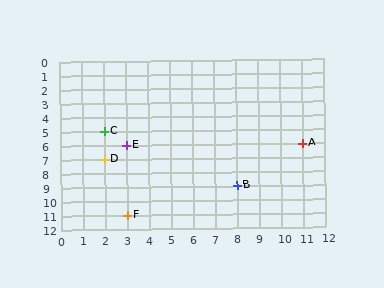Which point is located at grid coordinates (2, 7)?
Point D is at (2, 7).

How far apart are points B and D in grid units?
Points B and D are 6 columns and 2 rows apart (about 6.3 grid units diagonally).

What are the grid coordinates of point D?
Point D is at grid coordinates (2, 7).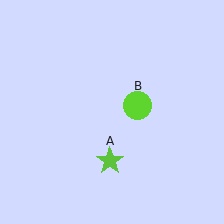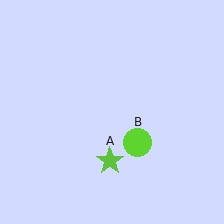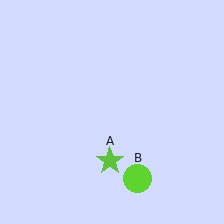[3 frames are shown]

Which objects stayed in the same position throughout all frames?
Lime star (object A) remained stationary.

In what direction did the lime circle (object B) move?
The lime circle (object B) moved down.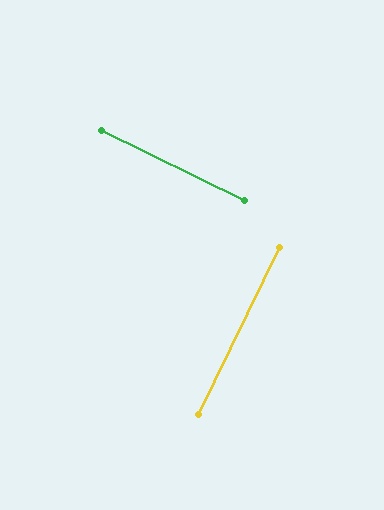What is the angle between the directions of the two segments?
Approximately 90 degrees.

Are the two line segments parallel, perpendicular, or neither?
Perpendicular — they meet at approximately 90°.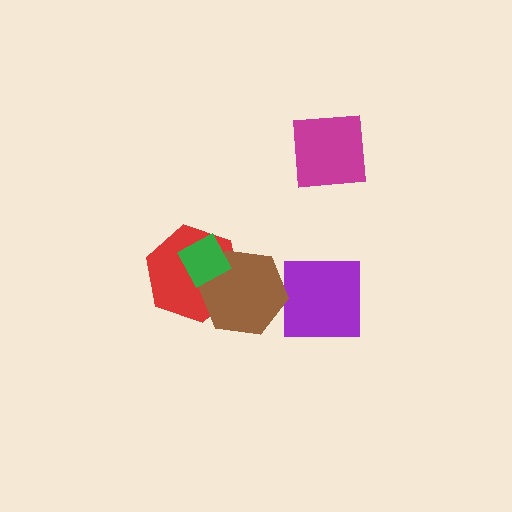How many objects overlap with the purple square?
0 objects overlap with the purple square.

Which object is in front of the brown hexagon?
The green diamond is in front of the brown hexagon.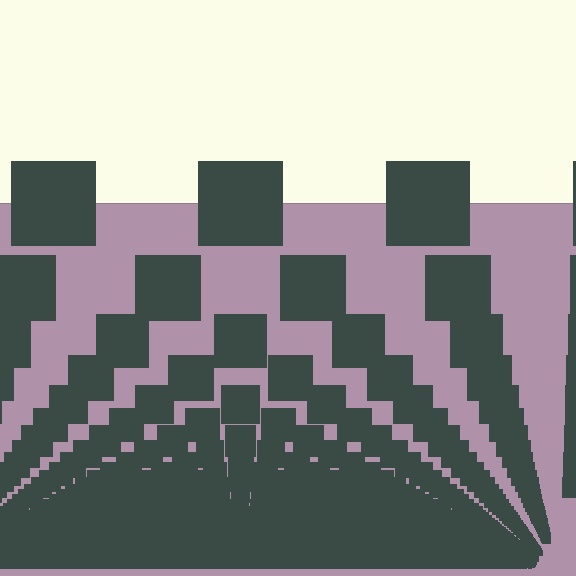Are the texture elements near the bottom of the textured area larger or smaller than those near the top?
Smaller. The gradient is inverted — elements near the bottom are smaller and denser.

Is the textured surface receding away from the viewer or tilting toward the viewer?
The surface appears to tilt toward the viewer. Texture elements get larger and sparser toward the top.